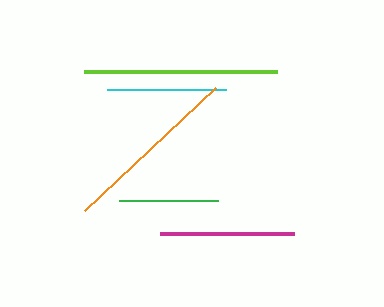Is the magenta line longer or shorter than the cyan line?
The magenta line is longer than the cyan line.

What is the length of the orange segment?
The orange segment is approximately 180 pixels long.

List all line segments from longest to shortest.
From longest to shortest: lime, orange, magenta, cyan, green.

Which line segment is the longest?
The lime line is the longest at approximately 193 pixels.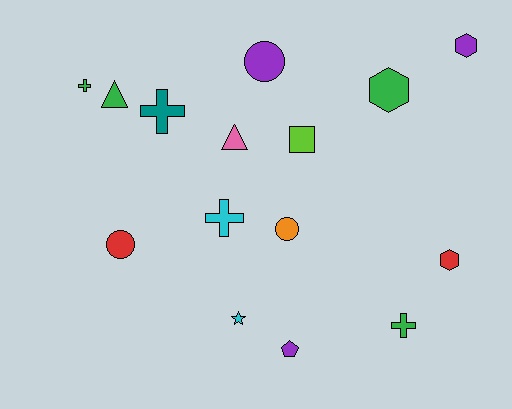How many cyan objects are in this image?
There are 2 cyan objects.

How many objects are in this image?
There are 15 objects.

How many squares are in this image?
There is 1 square.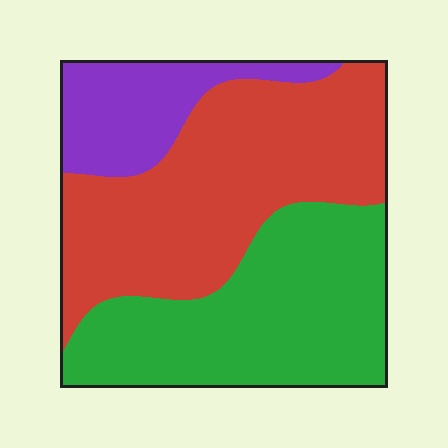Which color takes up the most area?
Red, at roughly 45%.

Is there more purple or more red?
Red.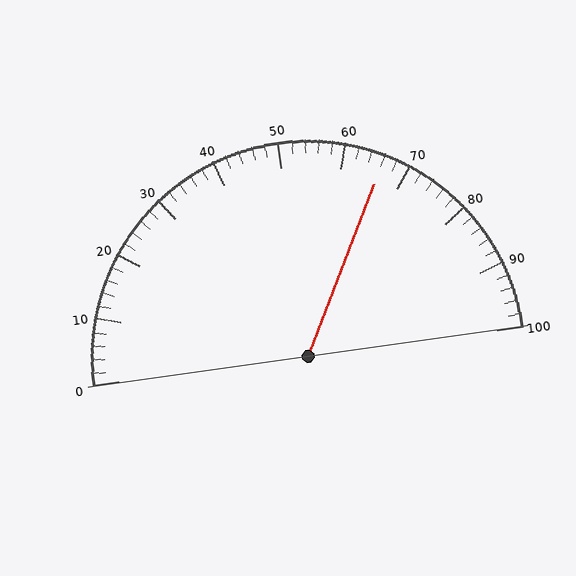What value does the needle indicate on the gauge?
The needle indicates approximately 66.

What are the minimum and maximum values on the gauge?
The gauge ranges from 0 to 100.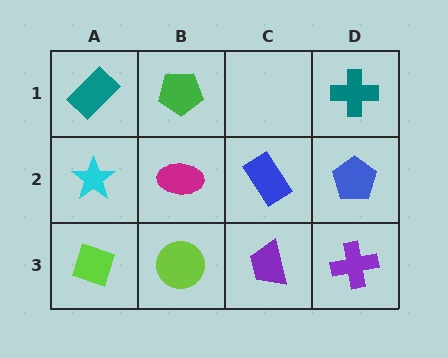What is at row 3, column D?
A purple cross.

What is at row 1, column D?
A teal cross.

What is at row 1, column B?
A green pentagon.